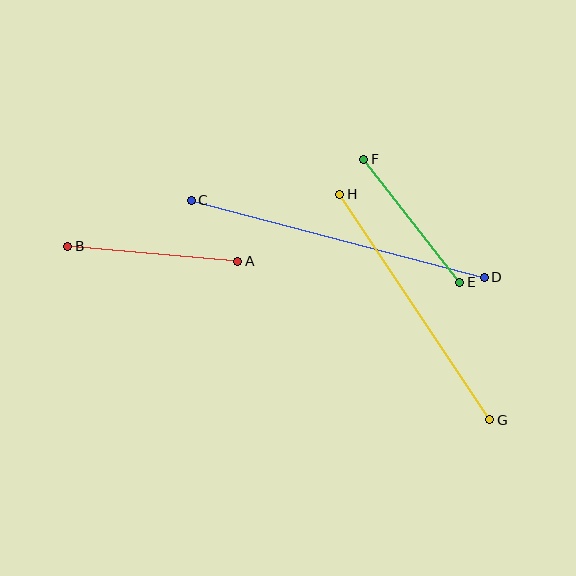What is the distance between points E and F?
The distance is approximately 156 pixels.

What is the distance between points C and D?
The distance is approximately 303 pixels.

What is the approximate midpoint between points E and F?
The midpoint is at approximately (412, 221) pixels.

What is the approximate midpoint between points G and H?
The midpoint is at approximately (415, 307) pixels.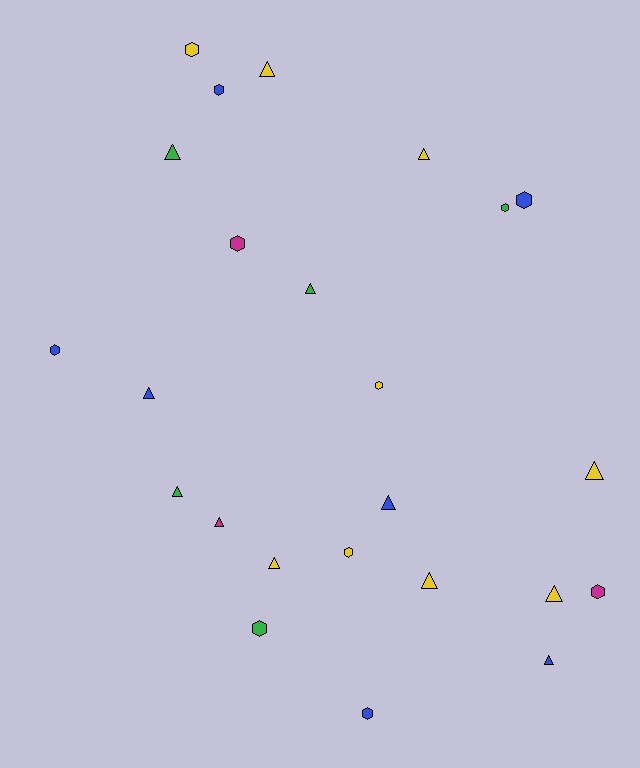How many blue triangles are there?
There are 3 blue triangles.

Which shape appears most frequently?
Triangle, with 13 objects.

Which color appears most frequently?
Yellow, with 9 objects.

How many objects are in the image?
There are 24 objects.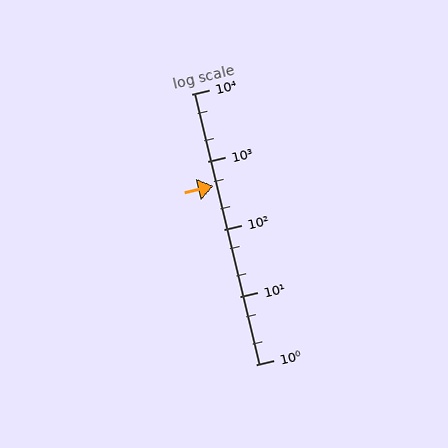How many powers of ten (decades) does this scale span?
The scale spans 4 decades, from 1 to 10000.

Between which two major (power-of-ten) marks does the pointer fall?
The pointer is between 100 and 1000.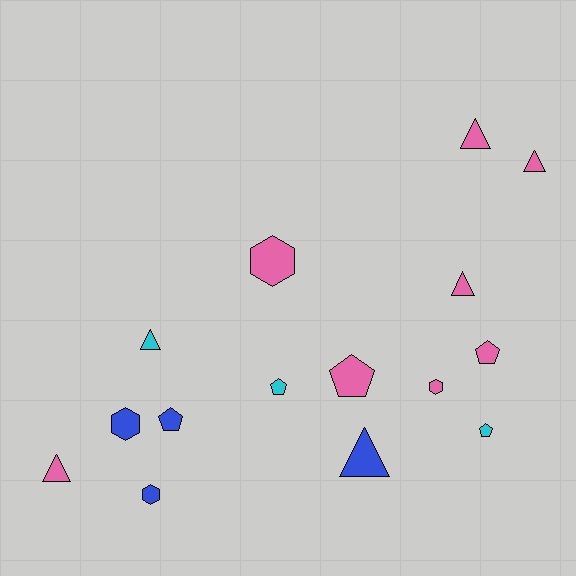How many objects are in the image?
There are 15 objects.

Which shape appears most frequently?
Triangle, with 6 objects.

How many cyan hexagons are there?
There are no cyan hexagons.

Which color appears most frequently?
Pink, with 8 objects.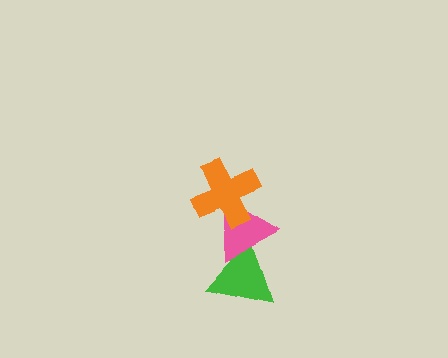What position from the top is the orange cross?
The orange cross is 1st from the top.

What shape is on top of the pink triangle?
The orange cross is on top of the pink triangle.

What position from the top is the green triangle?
The green triangle is 3rd from the top.